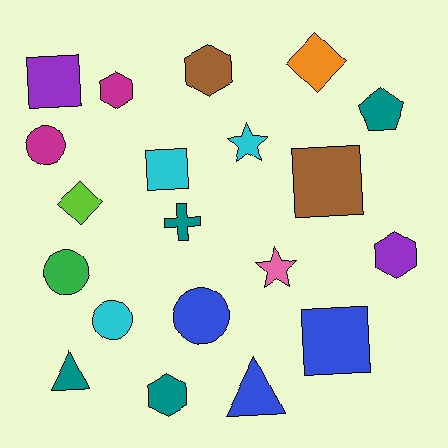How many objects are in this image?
There are 20 objects.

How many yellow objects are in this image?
There are no yellow objects.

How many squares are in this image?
There are 4 squares.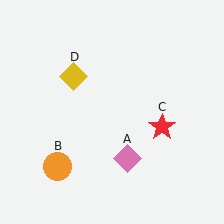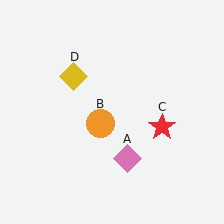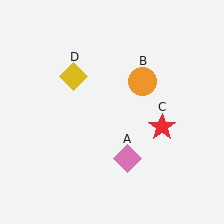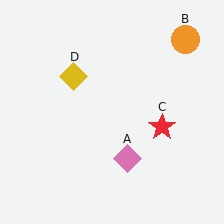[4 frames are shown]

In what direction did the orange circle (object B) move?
The orange circle (object B) moved up and to the right.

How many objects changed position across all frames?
1 object changed position: orange circle (object B).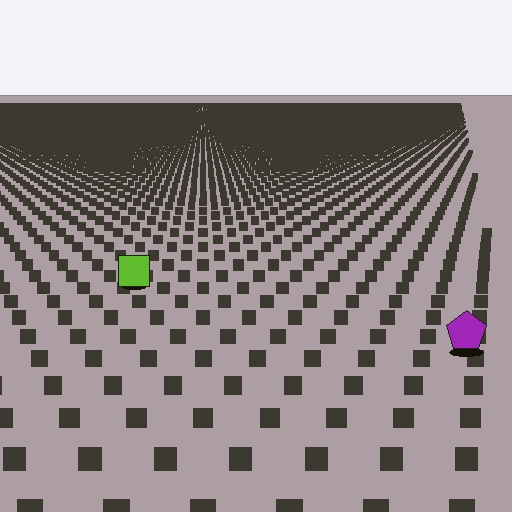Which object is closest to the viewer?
The purple pentagon is closest. The texture marks near it are larger and more spread out.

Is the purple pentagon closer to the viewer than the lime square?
Yes. The purple pentagon is closer — you can tell from the texture gradient: the ground texture is coarser near it.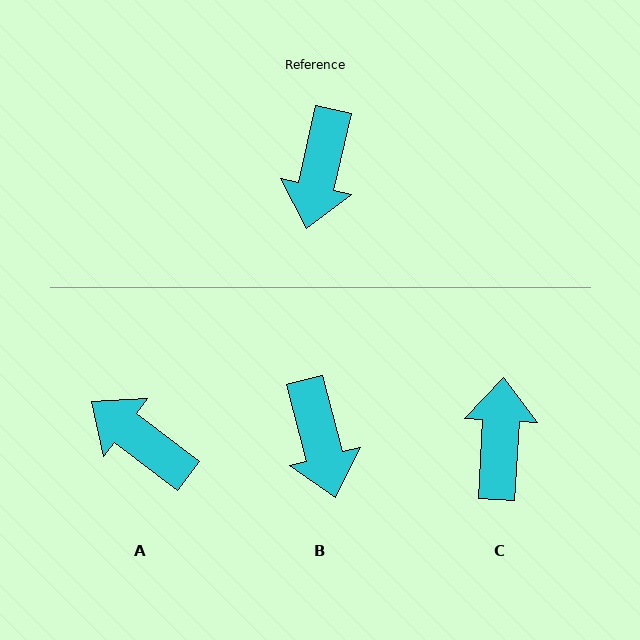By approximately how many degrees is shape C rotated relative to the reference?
Approximately 170 degrees clockwise.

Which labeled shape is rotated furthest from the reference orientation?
C, about 170 degrees away.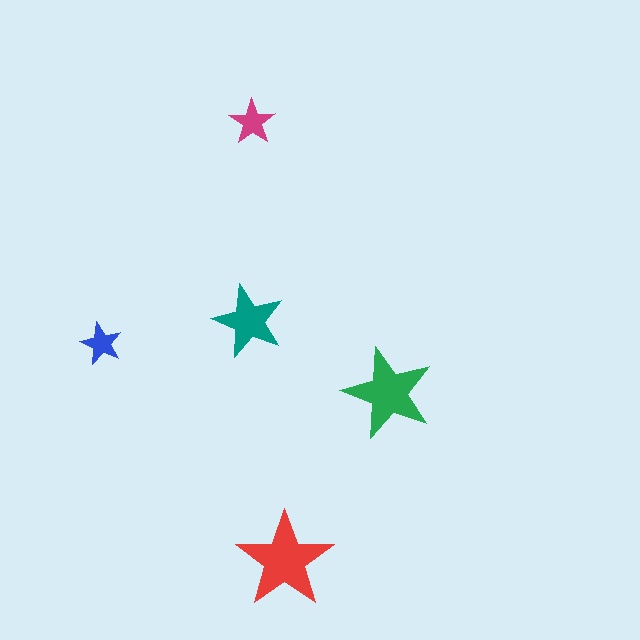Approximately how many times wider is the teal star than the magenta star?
About 1.5 times wider.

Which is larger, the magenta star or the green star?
The green one.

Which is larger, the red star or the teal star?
The red one.